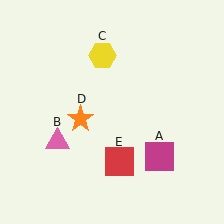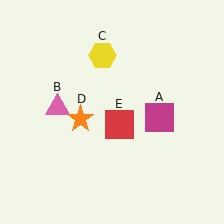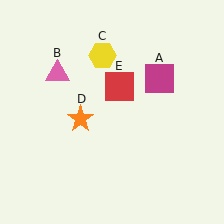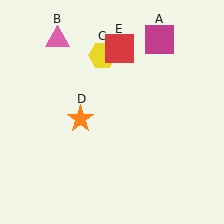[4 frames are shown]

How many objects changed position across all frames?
3 objects changed position: magenta square (object A), pink triangle (object B), red square (object E).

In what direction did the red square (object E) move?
The red square (object E) moved up.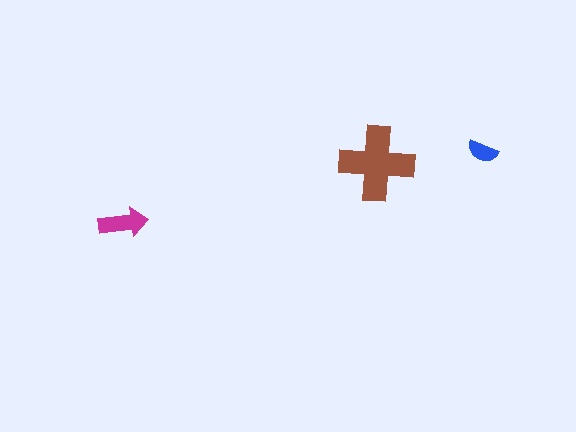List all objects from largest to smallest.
The brown cross, the magenta arrow, the blue semicircle.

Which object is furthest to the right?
The blue semicircle is rightmost.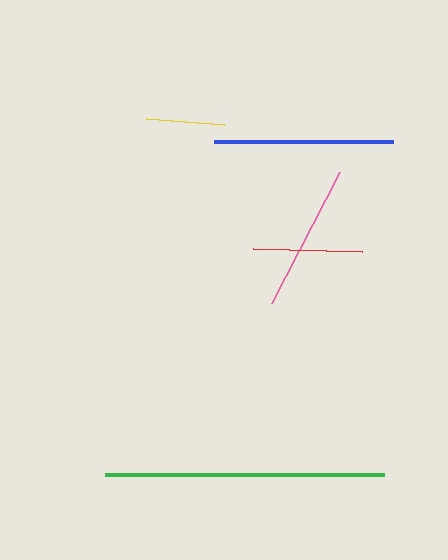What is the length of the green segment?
The green segment is approximately 280 pixels long.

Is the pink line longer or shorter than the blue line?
The blue line is longer than the pink line.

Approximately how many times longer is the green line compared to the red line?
The green line is approximately 2.6 times the length of the red line.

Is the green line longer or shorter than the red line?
The green line is longer than the red line.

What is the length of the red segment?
The red segment is approximately 109 pixels long.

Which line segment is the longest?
The green line is the longest at approximately 280 pixels.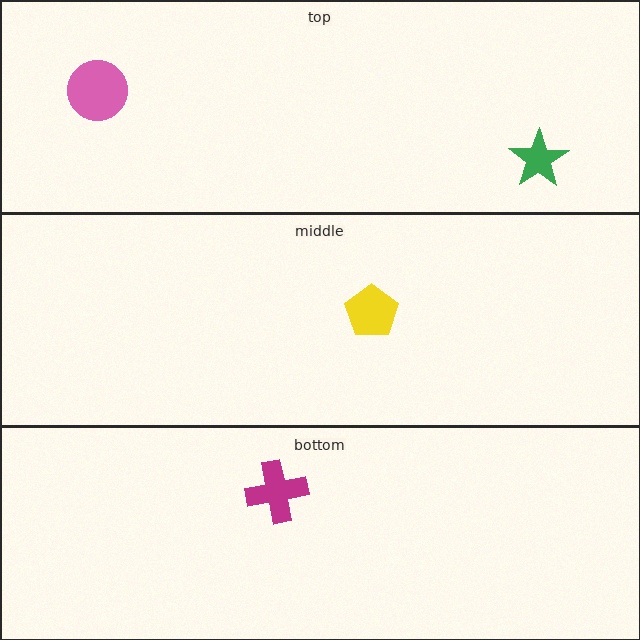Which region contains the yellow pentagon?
The middle region.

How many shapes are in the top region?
2.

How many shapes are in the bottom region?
1.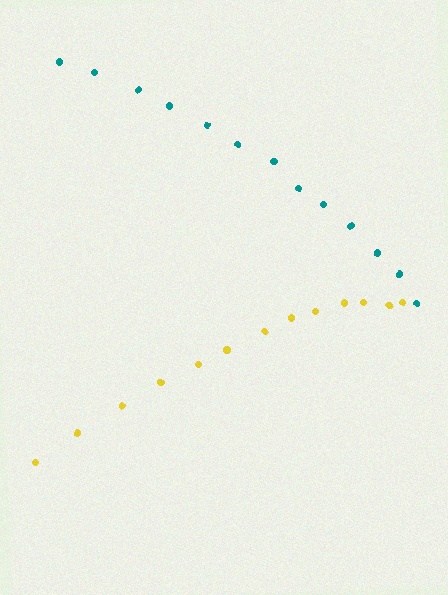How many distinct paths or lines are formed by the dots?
There are 2 distinct paths.